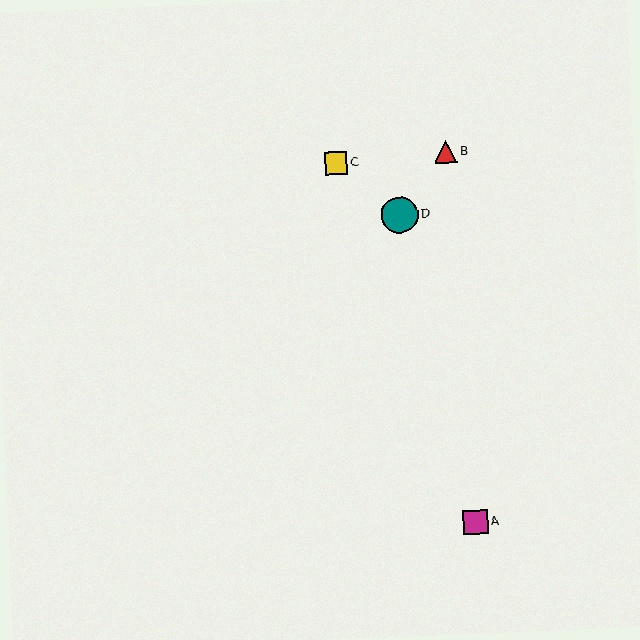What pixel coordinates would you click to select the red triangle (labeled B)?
Click at (446, 151) to select the red triangle B.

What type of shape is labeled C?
Shape C is a yellow square.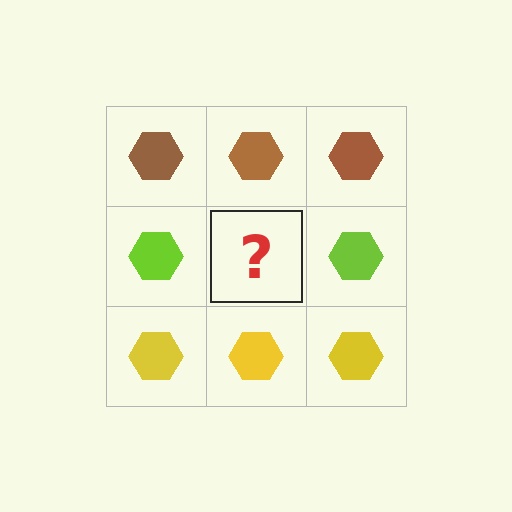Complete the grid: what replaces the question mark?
The question mark should be replaced with a lime hexagon.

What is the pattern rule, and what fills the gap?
The rule is that each row has a consistent color. The gap should be filled with a lime hexagon.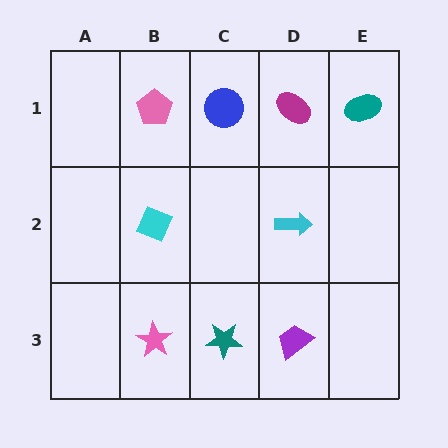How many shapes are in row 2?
2 shapes.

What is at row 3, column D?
A purple trapezoid.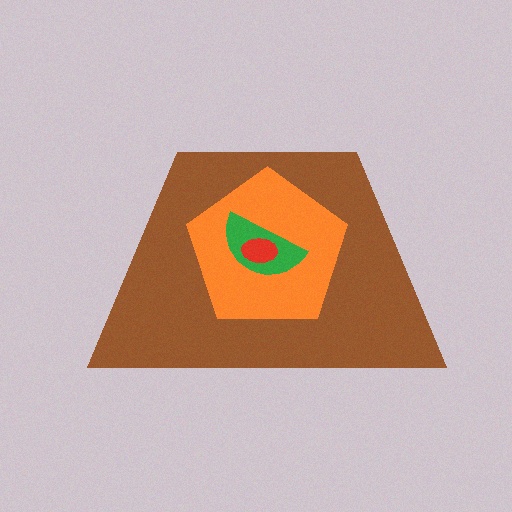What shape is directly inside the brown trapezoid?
The orange pentagon.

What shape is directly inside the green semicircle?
The red ellipse.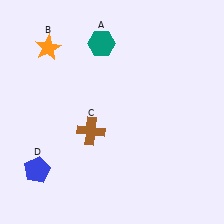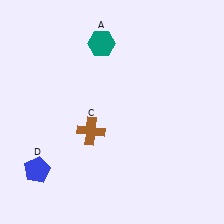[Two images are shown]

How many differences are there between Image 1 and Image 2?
There is 1 difference between the two images.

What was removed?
The orange star (B) was removed in Image 2.